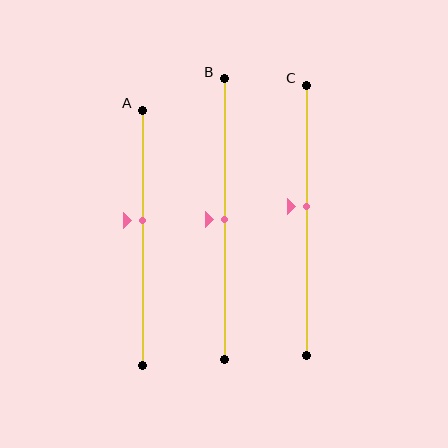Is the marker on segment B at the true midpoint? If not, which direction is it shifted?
Yes, the marker on segment B is at the true midpoint.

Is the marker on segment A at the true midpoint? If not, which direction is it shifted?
No, the marker on segment A is shifted upward by about 7% of the segment length.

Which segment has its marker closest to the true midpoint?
Segment B has its marker closest to the true midpoint.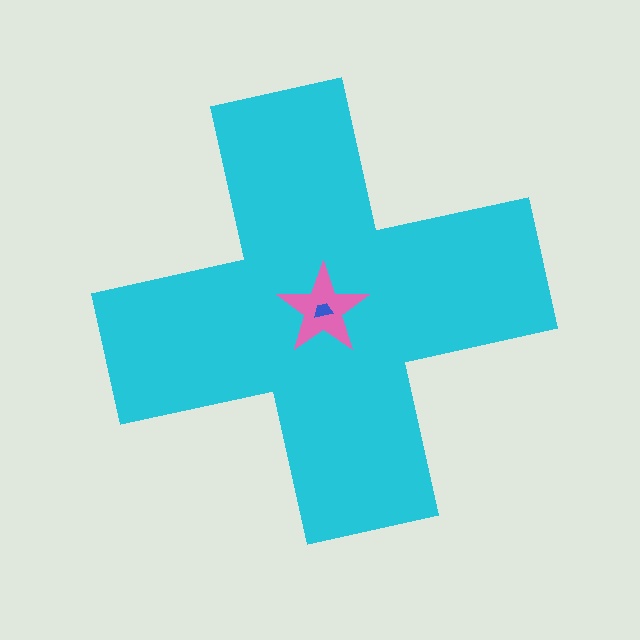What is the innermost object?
The blue trapezoid.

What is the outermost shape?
The cyan cross.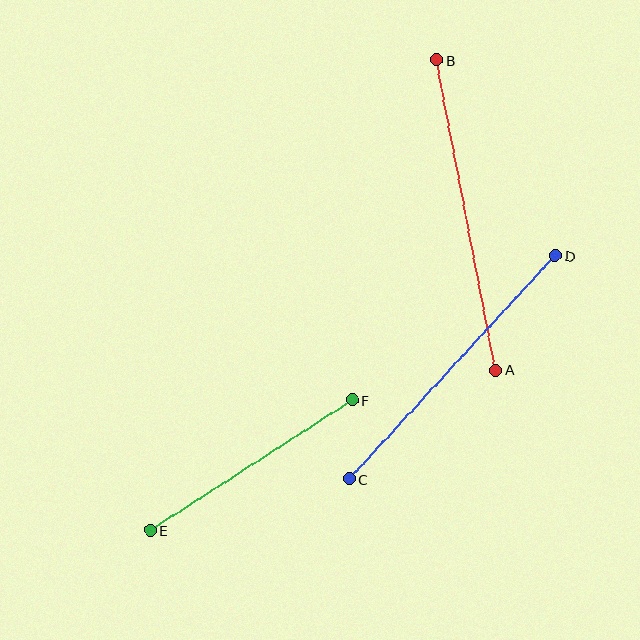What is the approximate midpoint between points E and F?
The midpoint is at approximately (251, 465) pixels.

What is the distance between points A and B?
The distance is approximately 316 pixels.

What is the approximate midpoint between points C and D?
The midpoint is at approximately (452, 367) pixels.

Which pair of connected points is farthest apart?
Points A and B are farthest apart.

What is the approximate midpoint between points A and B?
The midpoint is at approximately (467, 215) pixels.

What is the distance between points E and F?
The distance is approximately 241 pixels.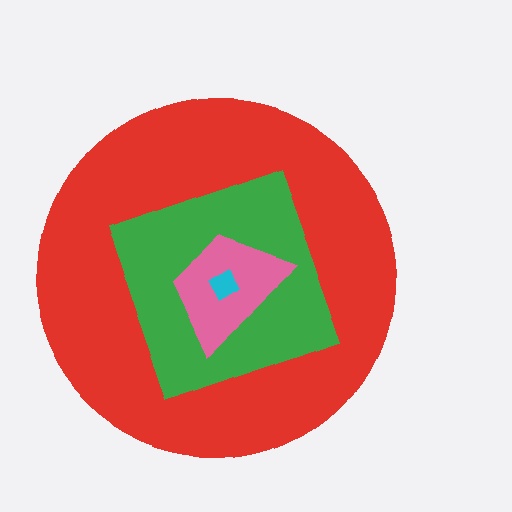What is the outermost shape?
The red circle.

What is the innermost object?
The cyan diamond.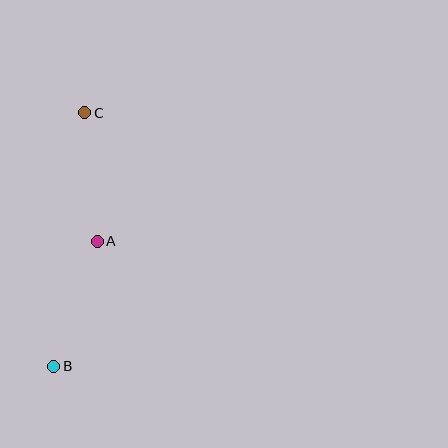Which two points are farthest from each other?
Points B and C are farthest from each other.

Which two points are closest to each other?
Points A and C are closest to each other.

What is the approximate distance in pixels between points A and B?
The distance between A and B is approximately 132 pixels.